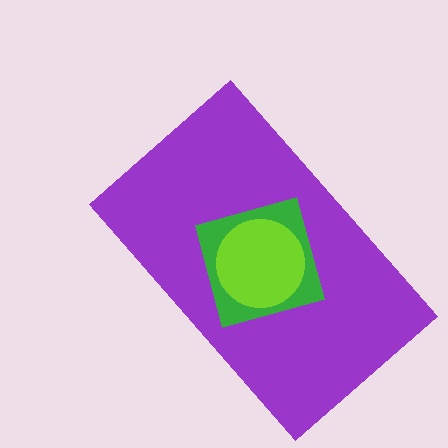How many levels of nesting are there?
3.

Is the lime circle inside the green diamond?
Yes.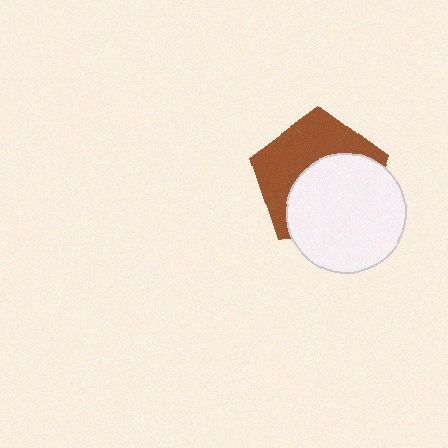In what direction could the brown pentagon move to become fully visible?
The brown pentagon could move up. That would shift it out from behind the white circle entirely.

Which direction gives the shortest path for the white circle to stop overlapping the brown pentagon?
Moving down gives the shortest separation.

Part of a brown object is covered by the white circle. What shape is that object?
It is a pentagon.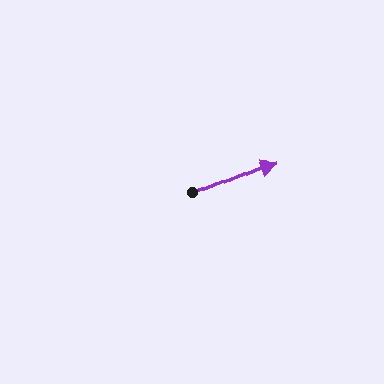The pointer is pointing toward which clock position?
Roughly 2 o'clock.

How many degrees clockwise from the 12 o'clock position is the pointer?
Approximately 68 degrees.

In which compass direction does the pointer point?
East.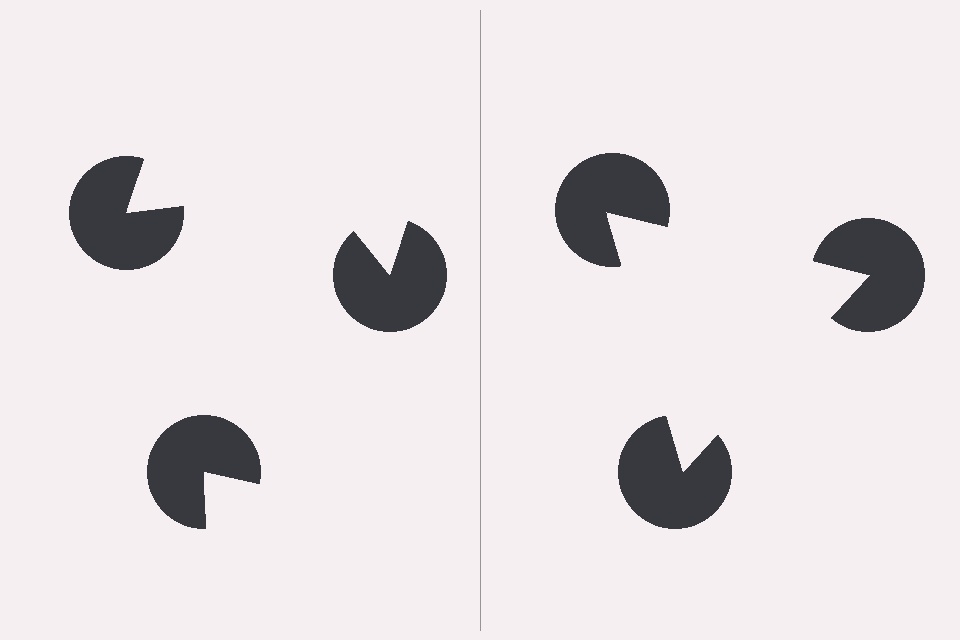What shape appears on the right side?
An illusory triangle.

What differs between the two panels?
The pac-man discs are positioned identically on both sides; only the wedge orientations differ. On the right they align to a triangle; on the left they are misaligned.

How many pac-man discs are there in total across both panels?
6 — 3 on each side.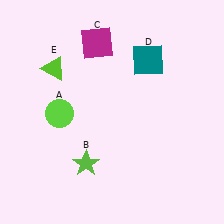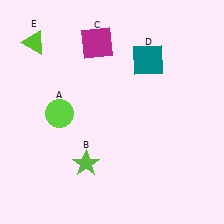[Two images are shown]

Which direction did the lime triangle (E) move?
The lime triangle (E) moved up.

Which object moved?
The lime triangle (E) moved up.